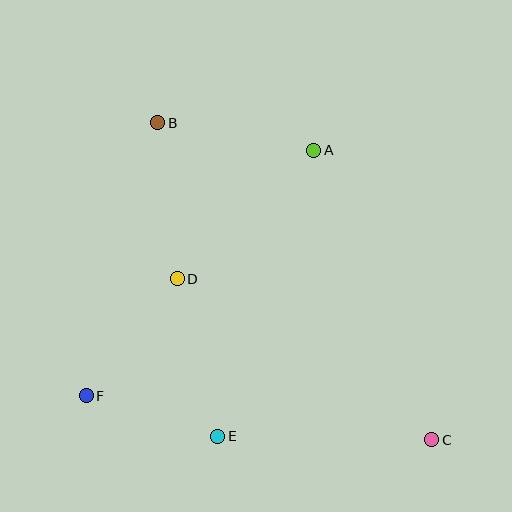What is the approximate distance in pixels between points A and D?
The distance between A and D is approximately 187 pixels.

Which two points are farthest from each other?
Points B and C are farthest from each other.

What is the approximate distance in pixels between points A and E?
The distance between A and E is approximately 301 pixels.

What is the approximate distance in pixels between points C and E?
The distance between C and E is approximately 214 pixels.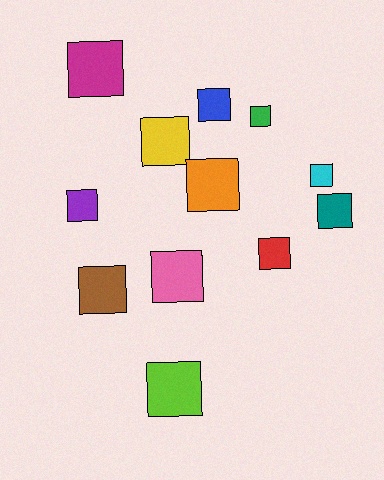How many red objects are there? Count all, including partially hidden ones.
There is 1 red object.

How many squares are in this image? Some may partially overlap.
There are 12 squares.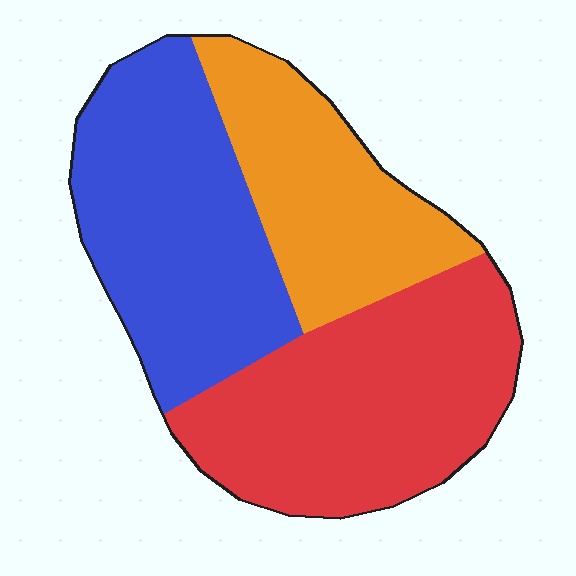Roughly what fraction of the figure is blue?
Blue takes up about three eighths (3/8) of the figure.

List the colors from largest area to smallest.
From largest to smallest: red, blue, orange.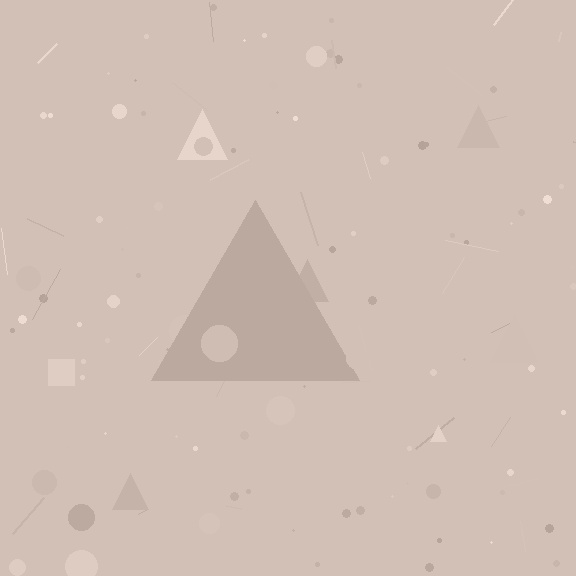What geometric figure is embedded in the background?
A triangle is embedded in the background.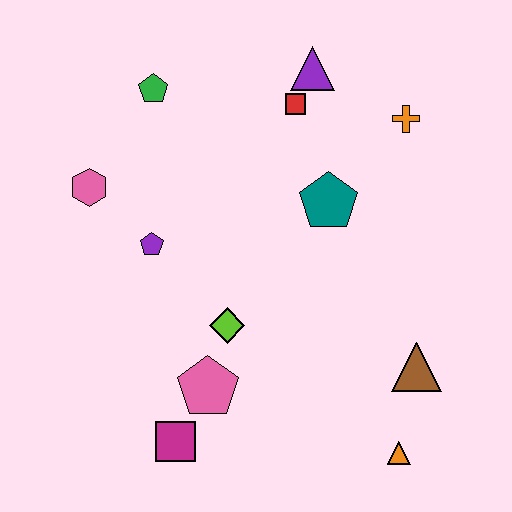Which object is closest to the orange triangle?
The brown triangle is closest to the orange triangle.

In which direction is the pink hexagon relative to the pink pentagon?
The pink hexagon is above the pink pentagon.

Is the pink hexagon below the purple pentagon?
No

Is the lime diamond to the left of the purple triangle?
Yes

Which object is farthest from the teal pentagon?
The magenta square is farthest from the teal pentagon.